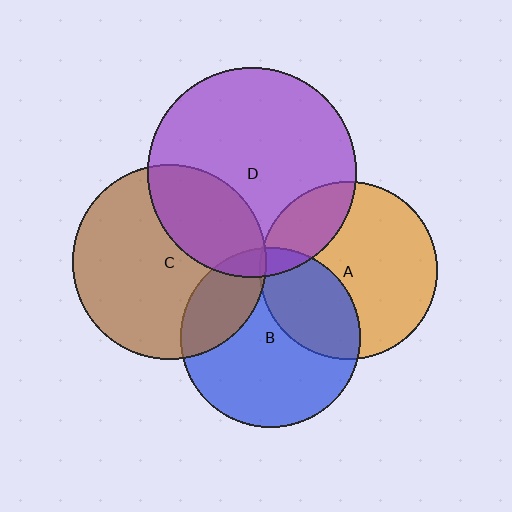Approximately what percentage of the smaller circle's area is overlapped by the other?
Approximately 25%.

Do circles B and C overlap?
Yes.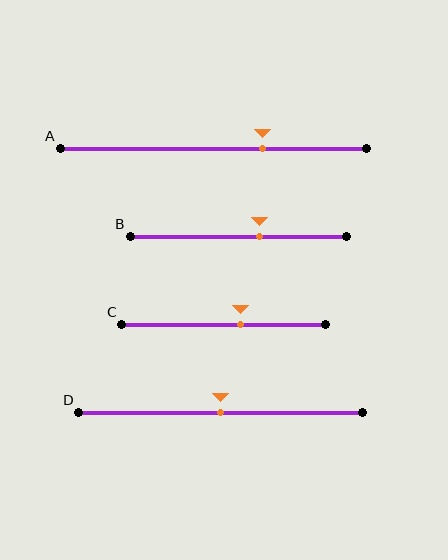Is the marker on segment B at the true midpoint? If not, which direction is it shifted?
No, the marker on segment B is shifted to the right by about 10% of the segment length.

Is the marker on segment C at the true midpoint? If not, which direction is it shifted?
No, the marker on segment C is shifted to the right by about 8% of the segment length.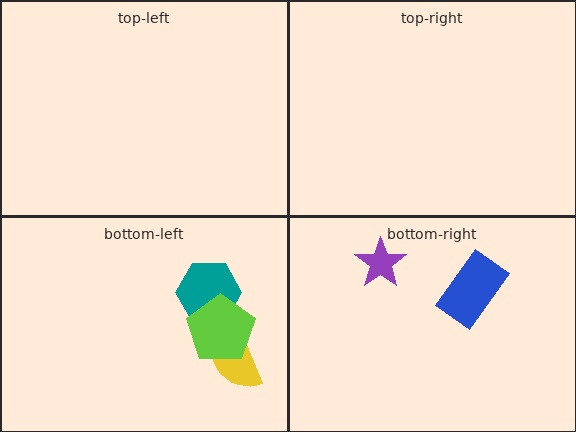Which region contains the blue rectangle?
The bottom-right region.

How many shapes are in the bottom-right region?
2.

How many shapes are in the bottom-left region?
3.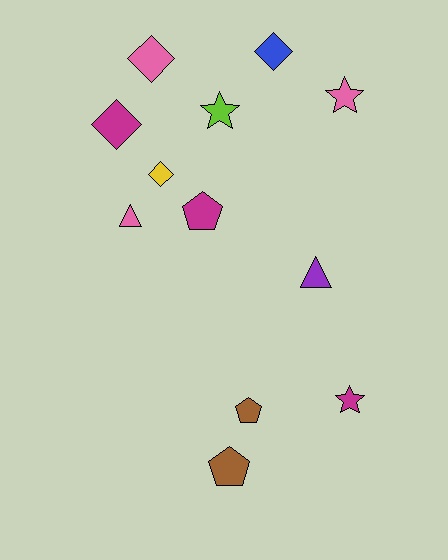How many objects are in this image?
There are 12 objects.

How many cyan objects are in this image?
There are no cyan objects.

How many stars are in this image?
There are 3 stars.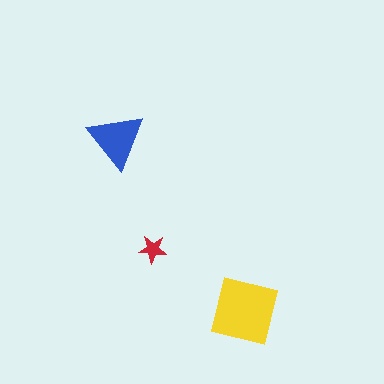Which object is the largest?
The yellow square.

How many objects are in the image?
There are 3 objects in the image.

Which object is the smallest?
The red star.